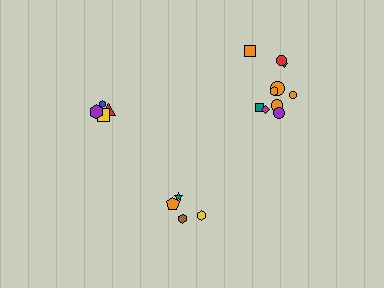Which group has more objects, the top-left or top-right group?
The top-right group.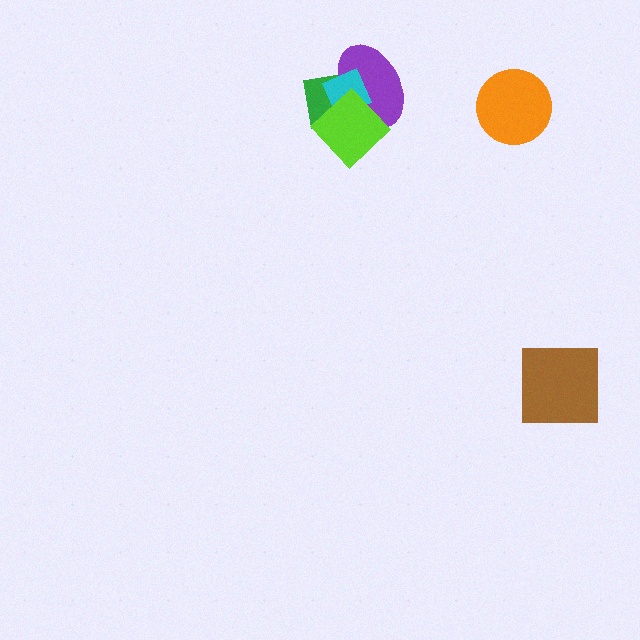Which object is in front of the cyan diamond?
The lime diamond is in front of the cyan diamond.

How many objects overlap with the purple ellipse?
3 objects overlap with the purple ellipse.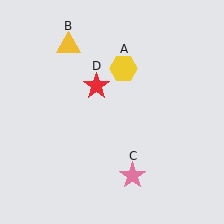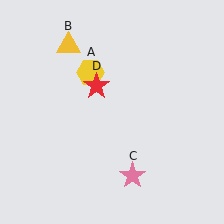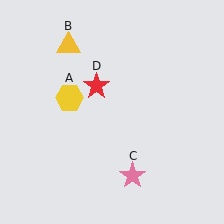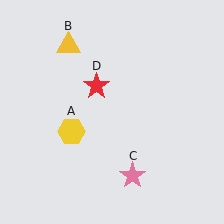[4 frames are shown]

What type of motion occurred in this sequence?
The yellow hexagon (object A) rotated counterclockwise around the center of the scene.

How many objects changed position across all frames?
1 object changed position: yellow hexagon (object A).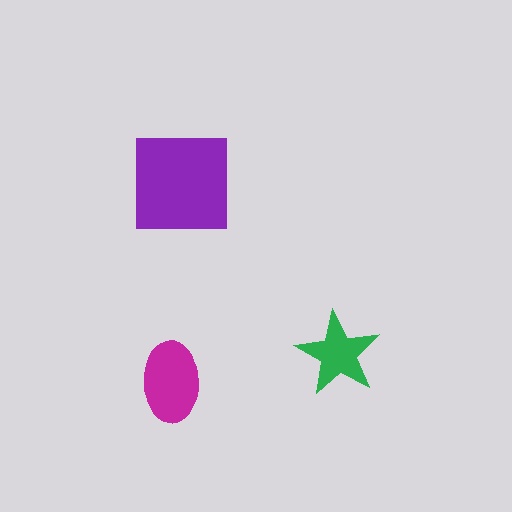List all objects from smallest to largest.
The green star, the magenta ellipse, the purple square.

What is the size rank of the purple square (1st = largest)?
1st.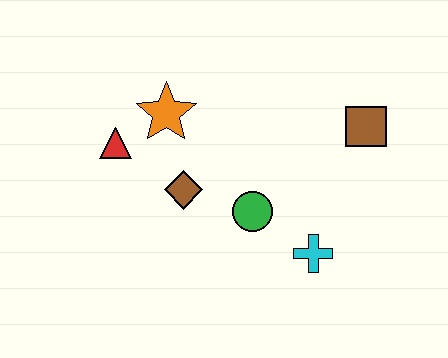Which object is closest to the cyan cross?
The green circle is closest to the cyan cross.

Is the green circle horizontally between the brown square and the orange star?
Yes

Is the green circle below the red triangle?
Yes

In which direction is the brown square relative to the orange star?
The brown square is to the right of the orange star.